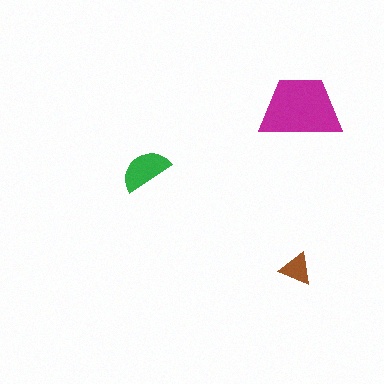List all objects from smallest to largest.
The brown triangle, the green semicircle, the magenta trapezoid.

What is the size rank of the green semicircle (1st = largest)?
2nd.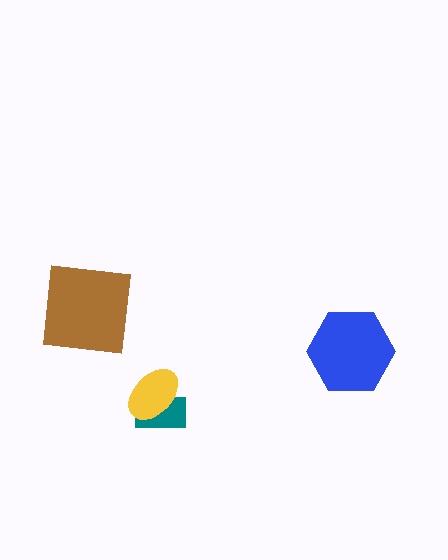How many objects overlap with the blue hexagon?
0 objects overlap with the blue hexagon.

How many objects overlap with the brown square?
0 objects overlap with the brown square.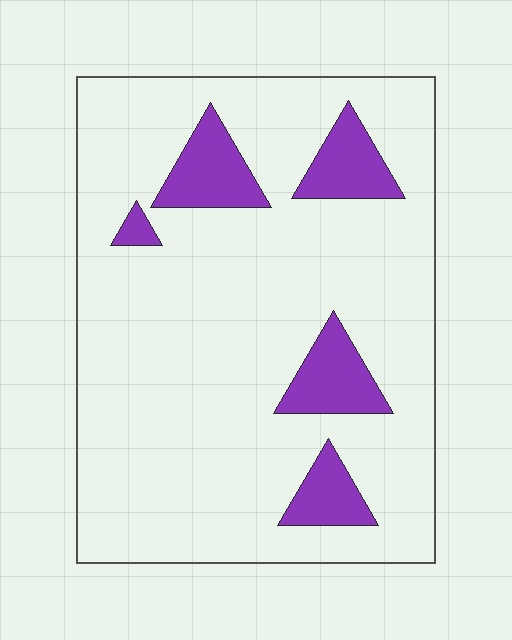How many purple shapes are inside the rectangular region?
5.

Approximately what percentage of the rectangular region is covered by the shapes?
Approximately 15%.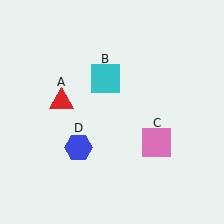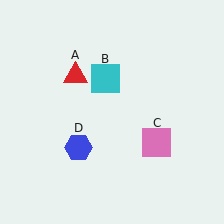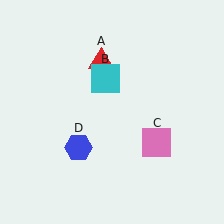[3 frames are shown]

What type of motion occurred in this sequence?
The red triangle (object A) rotated clockwise around the center of the scene.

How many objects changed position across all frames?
1 object changed position: red triangle (object A).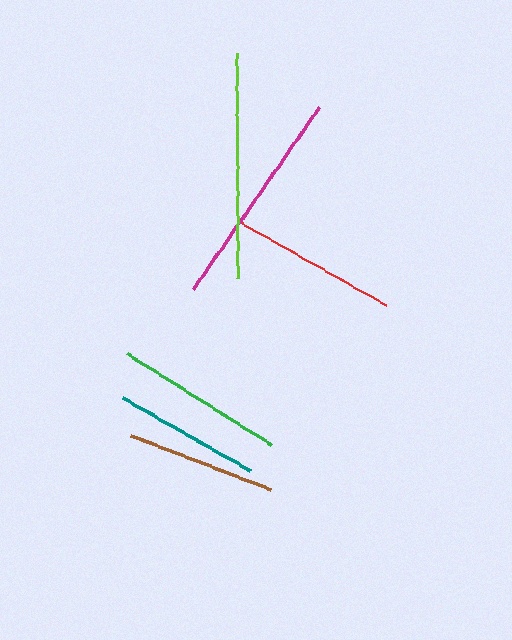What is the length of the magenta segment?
The magenta segment is approximately 221 pixels long.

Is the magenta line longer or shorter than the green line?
The magenta line is longer than the green line.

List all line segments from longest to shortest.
From longest to shortest: lime, magenta, green, red, brown, teal.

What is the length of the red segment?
The red segment is approximately 167 pixels long.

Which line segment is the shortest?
The teal line is the shortest at approximately 147 pixels.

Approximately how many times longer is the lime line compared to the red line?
The lime line is approximately 1.4 times the length of the red line.